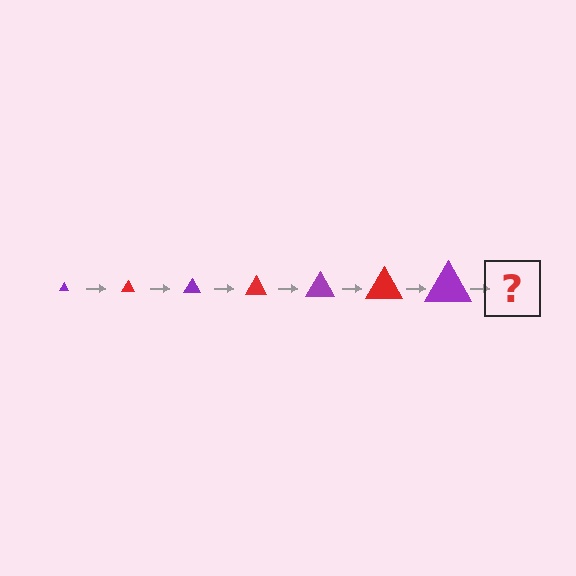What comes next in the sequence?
The next element should be a red triangle, larger than the previous one.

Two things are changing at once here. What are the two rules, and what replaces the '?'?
The two rules are that the triangle grows larger each step and the color cycles through purple and red. The '?' should be a red triangle, larger than the previous one.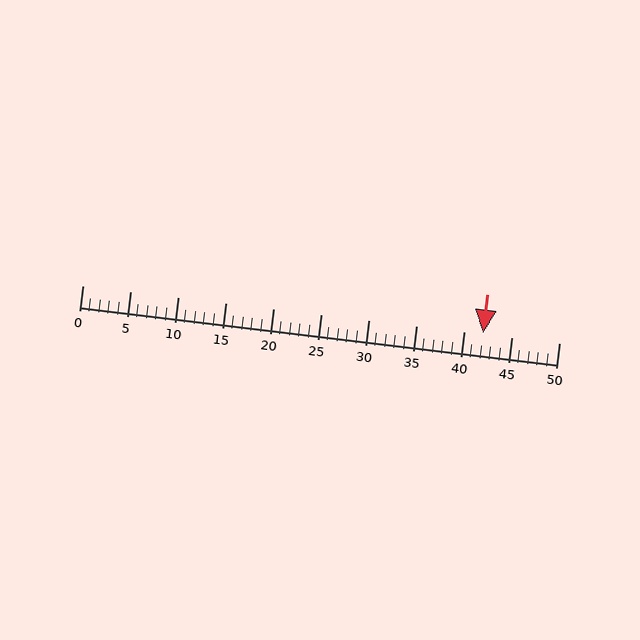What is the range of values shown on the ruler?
The ruler shows values from 0 to 50.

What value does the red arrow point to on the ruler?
The red arrow points to approximately 42.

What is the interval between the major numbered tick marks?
The major tick marks are spaced 5 units apart.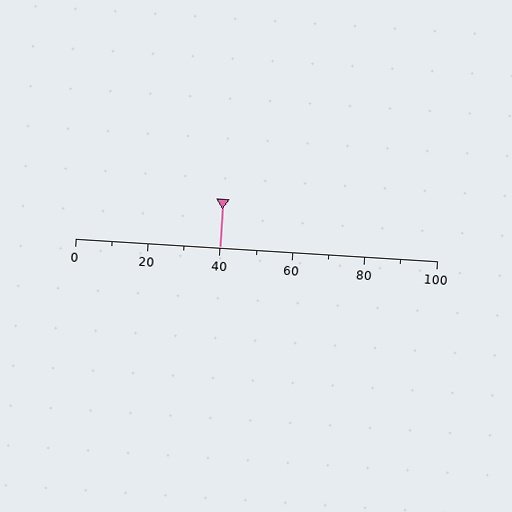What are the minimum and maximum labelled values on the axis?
The axis runs from 0 to 100.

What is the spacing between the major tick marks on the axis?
The major ticks are spaced 20 apart.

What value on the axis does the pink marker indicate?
The marker indicates approximately 40.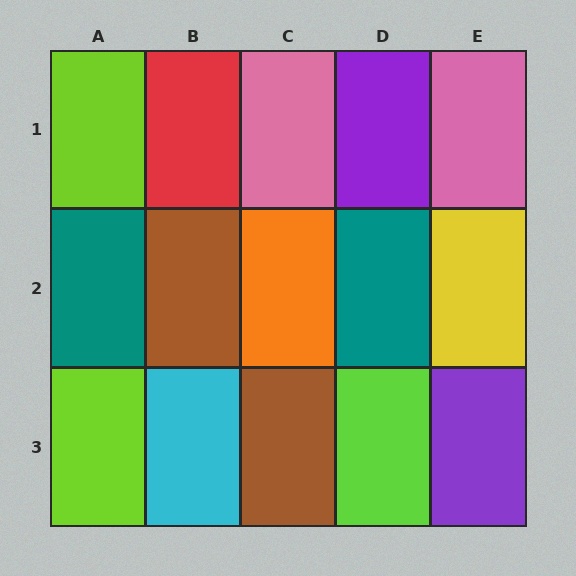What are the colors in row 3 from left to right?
Lime, cyan, brown, lime, purple.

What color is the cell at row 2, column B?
Brown.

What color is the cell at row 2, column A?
Teal.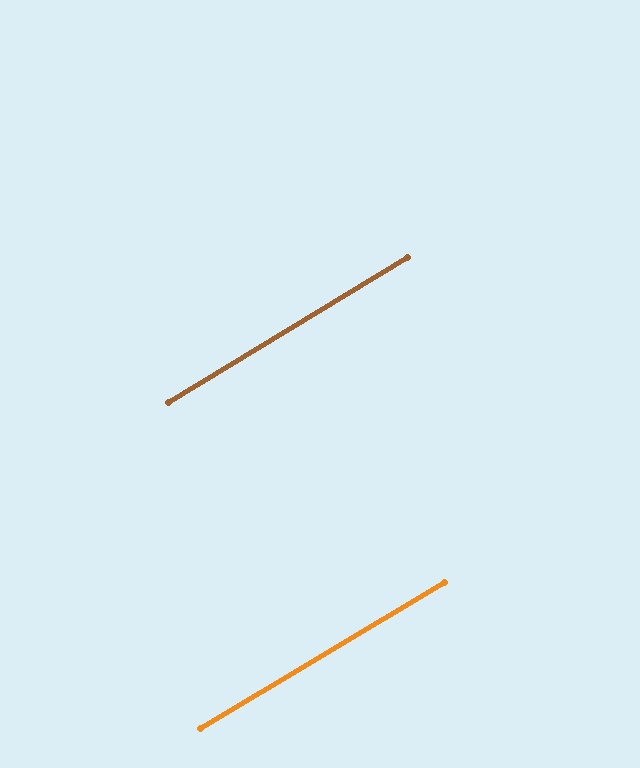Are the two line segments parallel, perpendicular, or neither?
Parallel — their directions differ by only 0.3°.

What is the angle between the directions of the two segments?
Approximately 0 degrees.